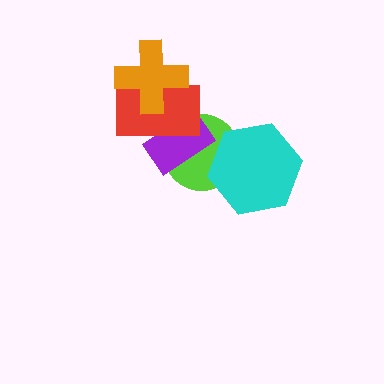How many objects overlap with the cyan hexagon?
1 object overlaps with the cyan hexagon.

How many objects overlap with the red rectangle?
3 objects overlap with the red rectangle.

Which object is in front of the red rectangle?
The orange cross is in front of the red rectangle.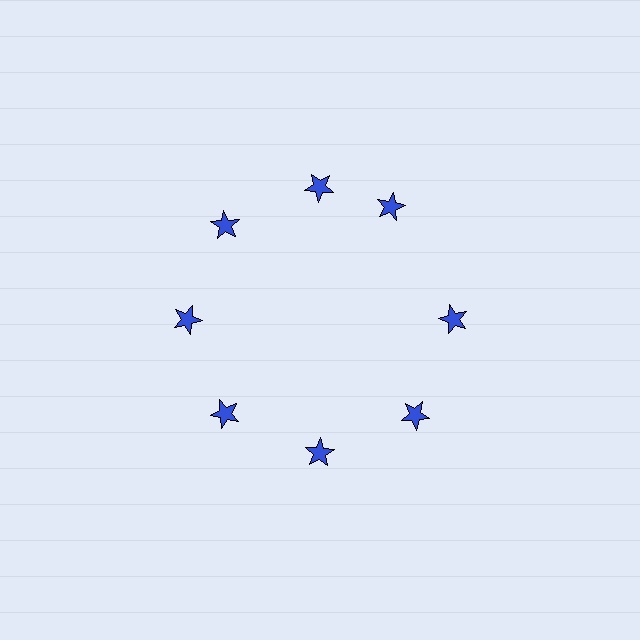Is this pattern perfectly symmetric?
No. The 8 blue stars are arranged in a ring, but one element near the 2 o'clock position is rotated out of alignment along the ring, breaking the 8-fold rotational symmetry.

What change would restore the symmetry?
The symmetry would be restored by rotating it back into even spacing with its neighbors so that all 8 stars sit at equal angles and equal distance from the center.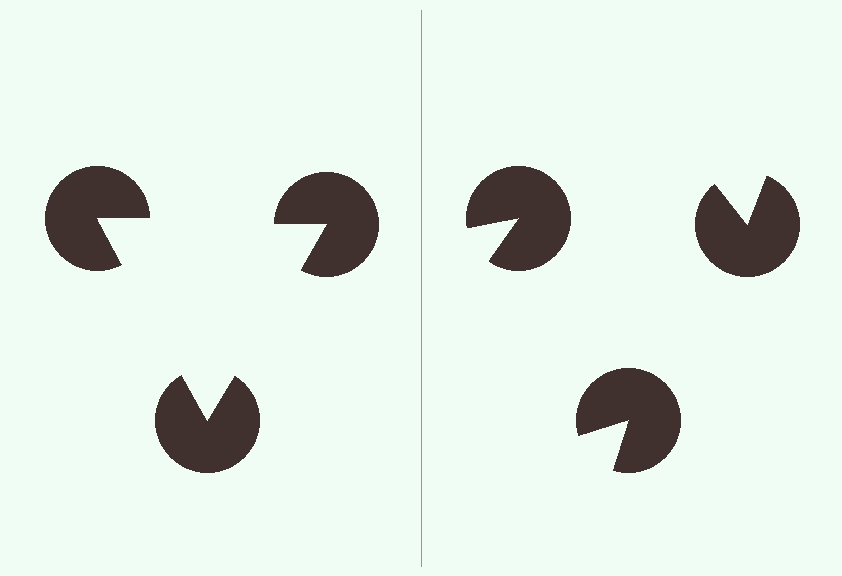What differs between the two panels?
The pac-man discs are positioned identically on both sides; only the wedge orientations differ. On the left they align to a triangle; on the right they are misaligned.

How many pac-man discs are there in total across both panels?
6 — 3 on each side.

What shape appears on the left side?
An illusory triangle.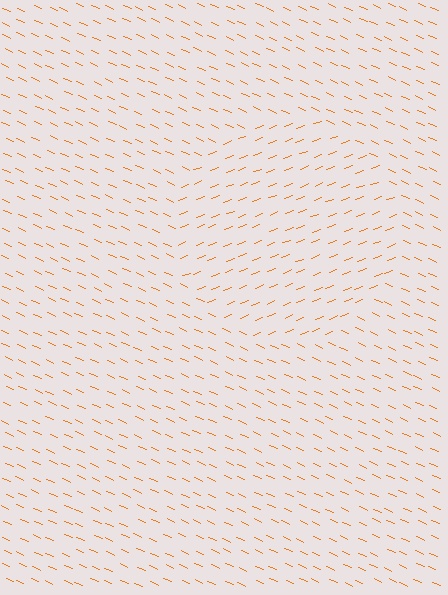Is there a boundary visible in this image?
Yes, there is a texture boundary formed by a change in line orientation.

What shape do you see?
I see a circle.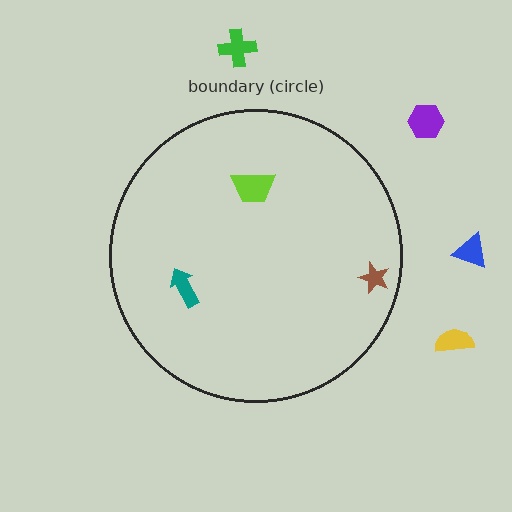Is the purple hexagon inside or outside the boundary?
Outside.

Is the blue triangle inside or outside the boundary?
Outside.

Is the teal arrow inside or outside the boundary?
Inside.